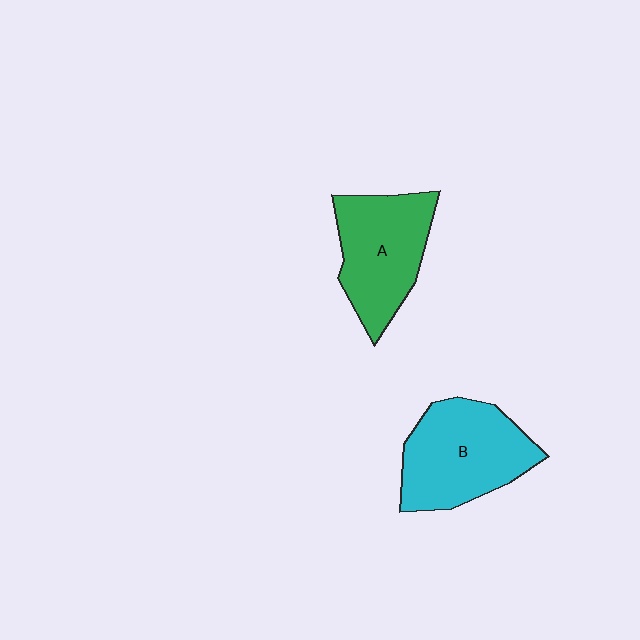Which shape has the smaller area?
Shape A (green).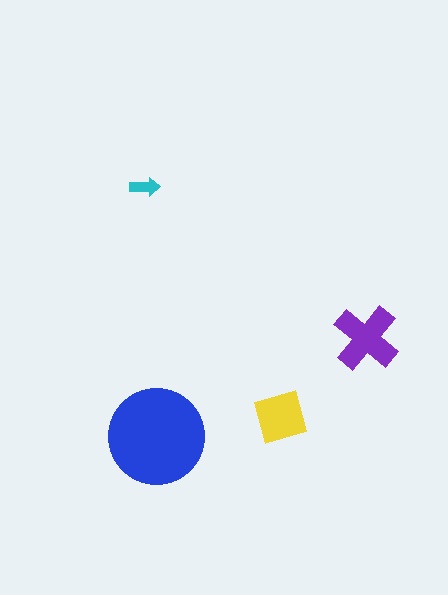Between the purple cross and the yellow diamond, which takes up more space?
The purple cross.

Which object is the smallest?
The cyan arrow.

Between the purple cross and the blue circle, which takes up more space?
The blue circle.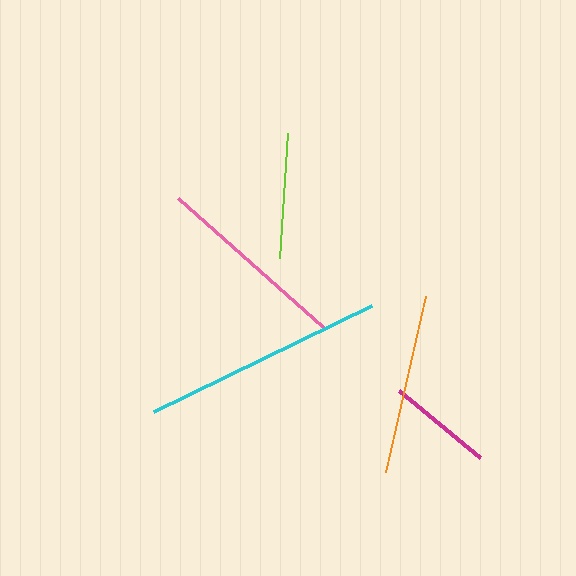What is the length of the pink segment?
The pink segment is approximately 194 pixels long.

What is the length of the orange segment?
The orange segment is approximately 181 pixels long.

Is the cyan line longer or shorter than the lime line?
The cyan line is longer than the lime line.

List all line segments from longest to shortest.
From longest to shortest: cyan, pink, orange, lime, magenta.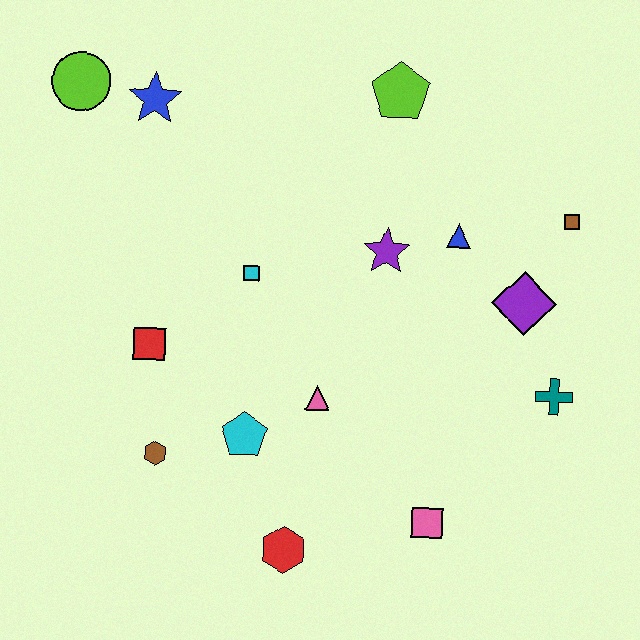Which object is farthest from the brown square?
The lime circle is farthest from the brown square.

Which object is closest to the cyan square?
The red square is closest to the cyan square.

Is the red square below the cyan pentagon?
No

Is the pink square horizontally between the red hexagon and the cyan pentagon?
No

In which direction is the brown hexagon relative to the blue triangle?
The brown hexagon is to the left of the blue triangle.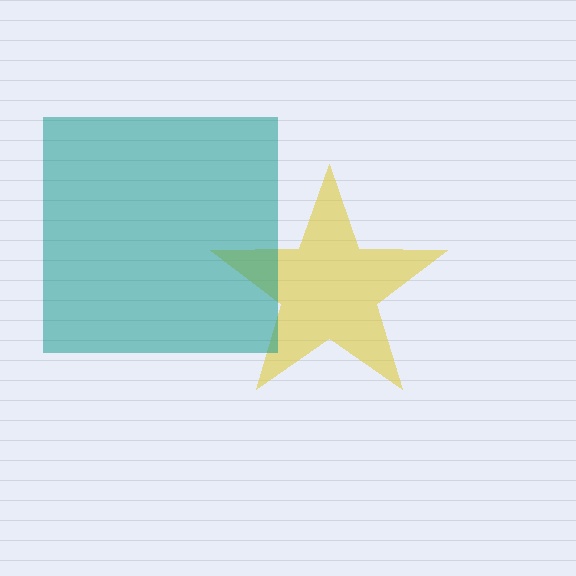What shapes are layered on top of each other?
The layered shapes are: a yellow star, a teal square.